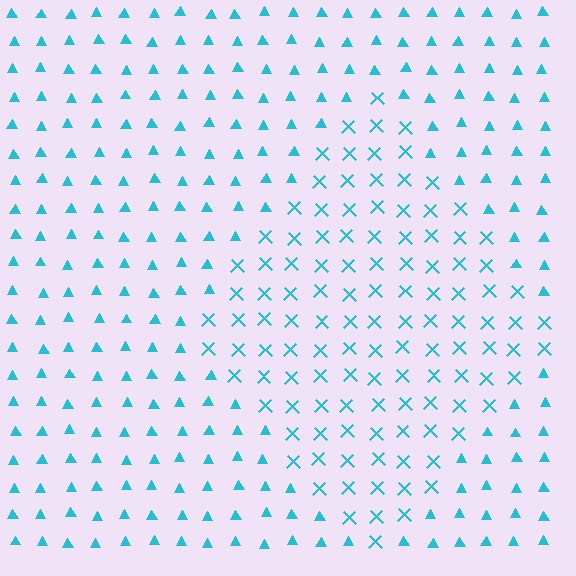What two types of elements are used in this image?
The image uses X marks inside the diamond region and triangles outside it.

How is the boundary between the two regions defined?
The boundary is defined by a change in element shape: X marks inside vs. triangles outside. All elements share the same color and spacing.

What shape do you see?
I see a diamond.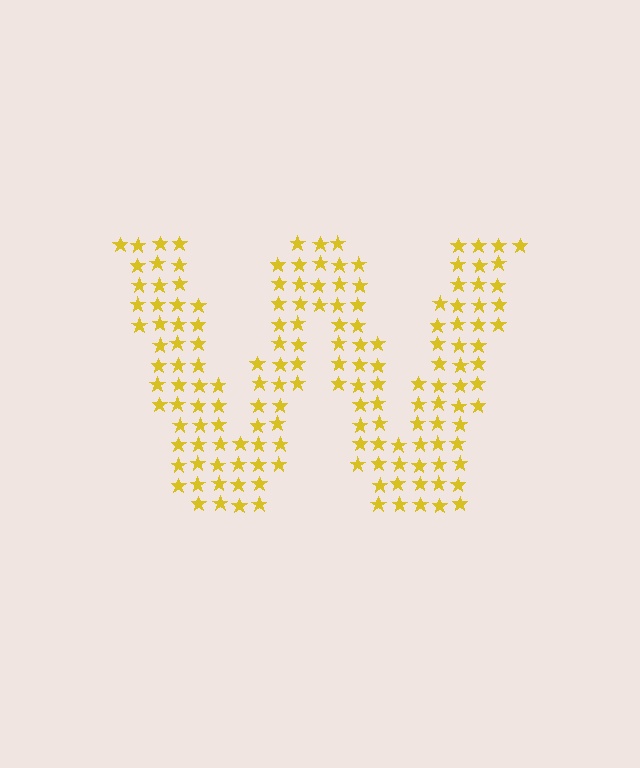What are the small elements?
The small elements are stars.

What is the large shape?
The large shape is the letter W.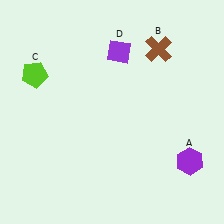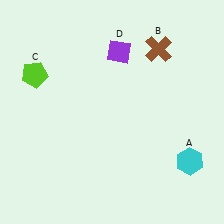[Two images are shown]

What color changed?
The hexagon (A) changed from purple in Image 1 to cyan in Image 2.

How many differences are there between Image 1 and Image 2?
There is 1 difference between the two images.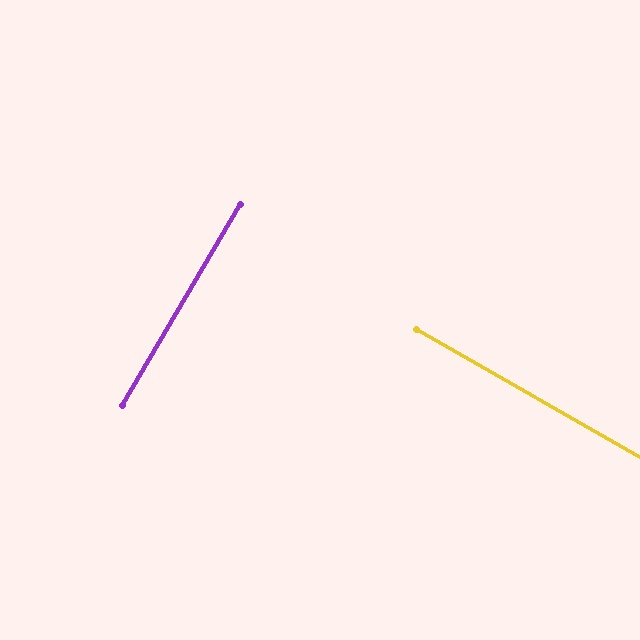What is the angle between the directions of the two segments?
Approximately 90 degrees.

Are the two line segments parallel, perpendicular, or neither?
Perpendicular — they meet at approximately 90°.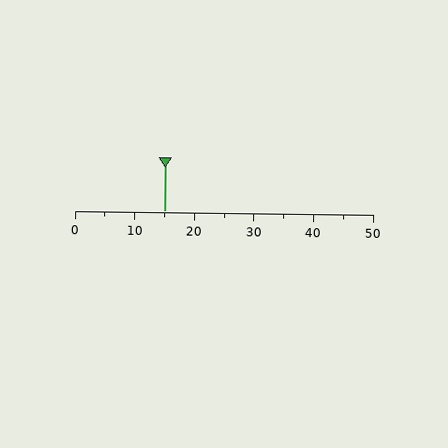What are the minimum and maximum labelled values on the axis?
The axis runs from 0 to 50.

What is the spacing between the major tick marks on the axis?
The major ticks are spaced 10 apart.